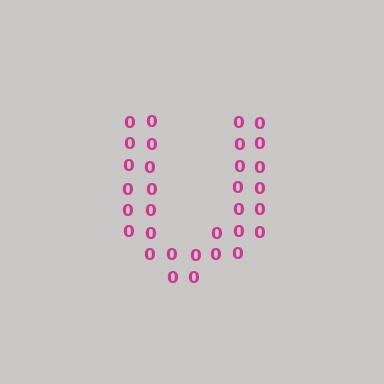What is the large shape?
The large shape is the letter U.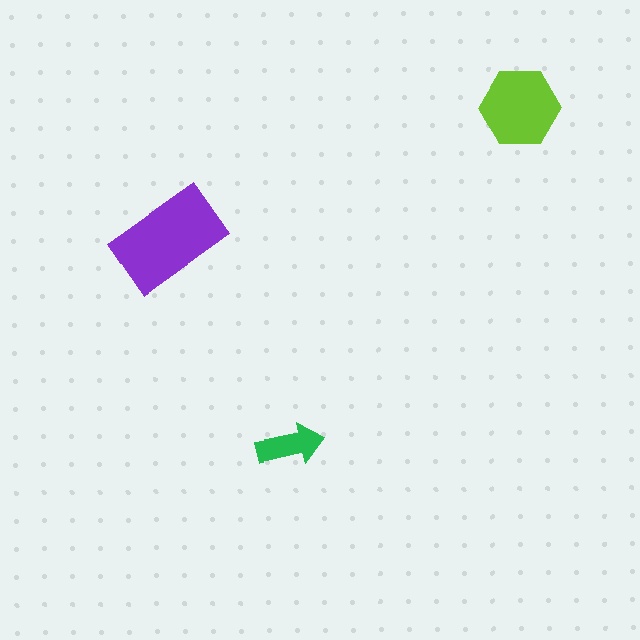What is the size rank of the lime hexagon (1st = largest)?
2nd.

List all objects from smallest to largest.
The green arrow, the lime hexagon, the purple rectangle.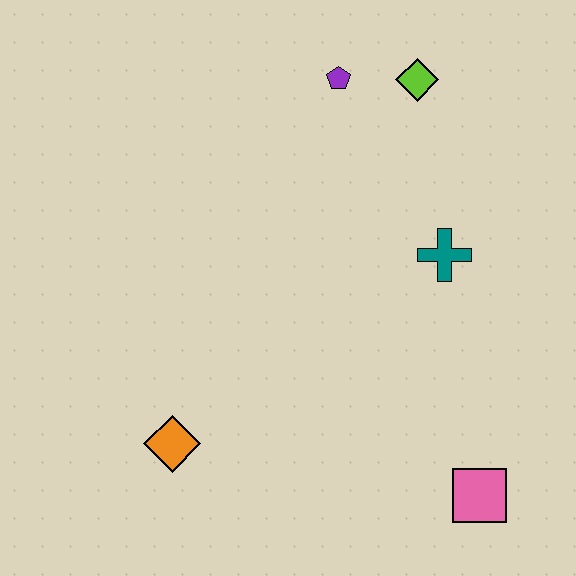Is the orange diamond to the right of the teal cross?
No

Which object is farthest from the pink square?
The purple pentagon is farthest from the pink square.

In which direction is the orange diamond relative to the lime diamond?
The orange diamond is below the lime diamond.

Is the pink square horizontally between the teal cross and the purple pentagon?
No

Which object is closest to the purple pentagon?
The lime diamond is closest to the purple pentagon.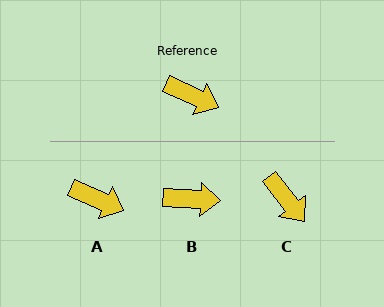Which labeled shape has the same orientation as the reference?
A.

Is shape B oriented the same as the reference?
No, it is off by about 21 degrees.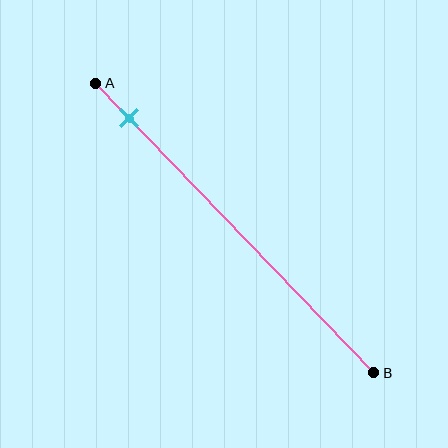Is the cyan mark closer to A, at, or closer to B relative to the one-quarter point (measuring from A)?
The cyan mark is closer to point A than the one-quarter point of segment AB.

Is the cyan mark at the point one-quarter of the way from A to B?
No, the mark is at about 10% from A, not at the 25% one-quarter point.